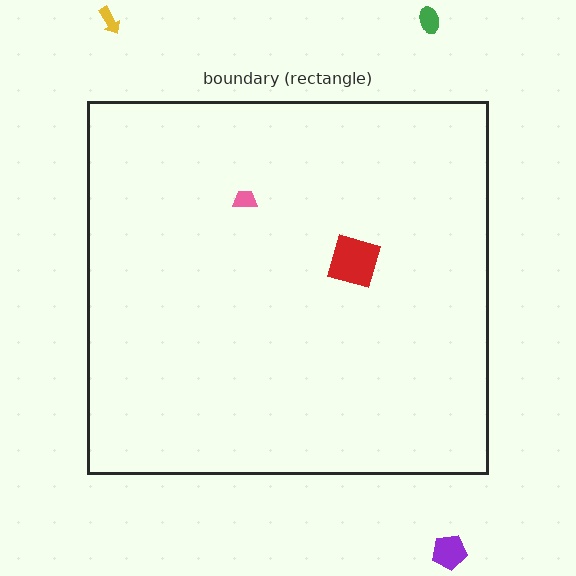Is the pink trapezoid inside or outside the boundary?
Inside.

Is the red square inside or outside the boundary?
Inside.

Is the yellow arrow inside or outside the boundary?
Outside.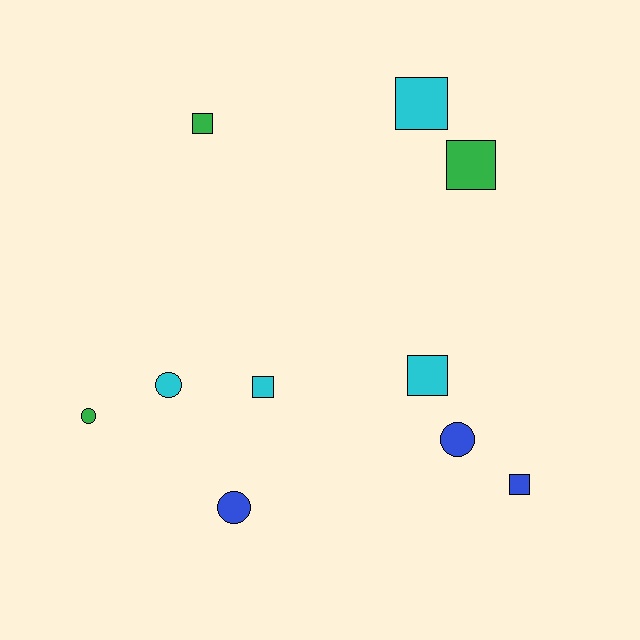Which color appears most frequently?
Cyan, with 4 objects.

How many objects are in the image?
There are 10 objects.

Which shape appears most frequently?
Square, with 6 objects.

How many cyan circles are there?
There is 1 cyan circle.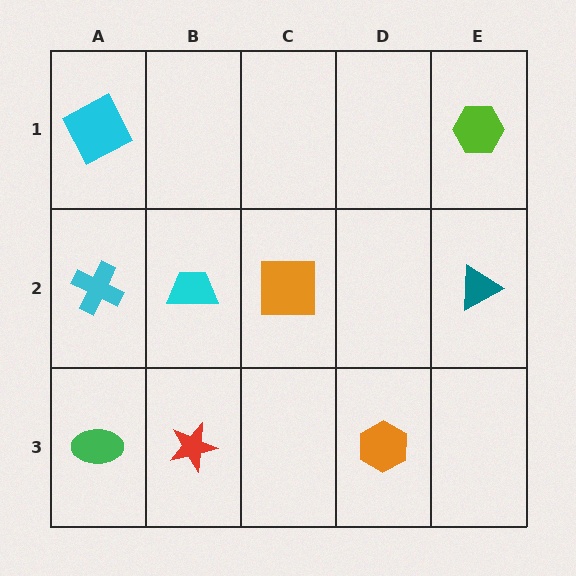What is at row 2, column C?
An orange square.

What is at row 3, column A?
A green ellipse.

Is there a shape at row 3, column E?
No, that cell is empty.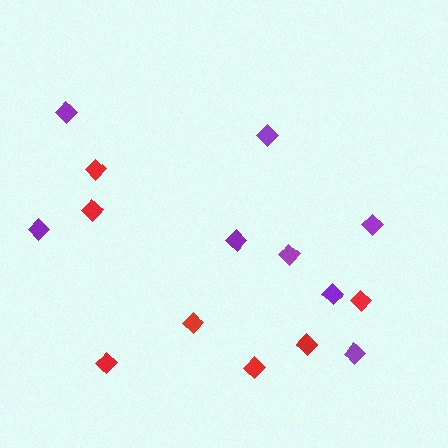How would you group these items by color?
There are 2 groups: one group of red diamonds (7) and one group of purple diamonds (8).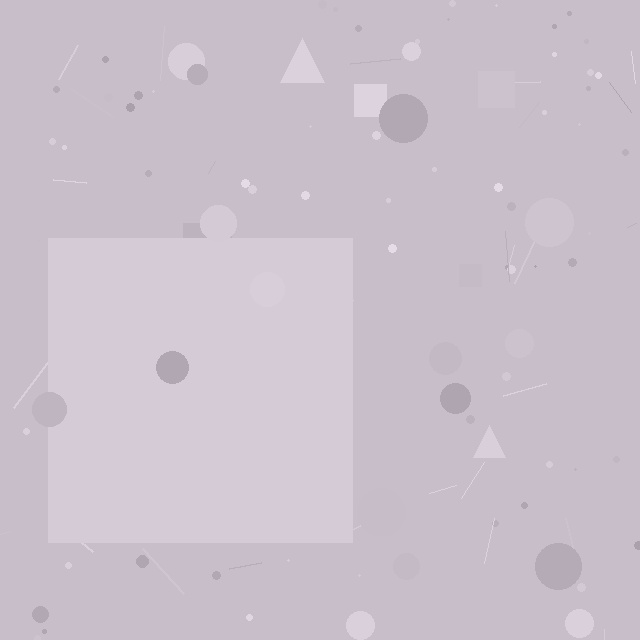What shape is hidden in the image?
A square is hidden in the image.